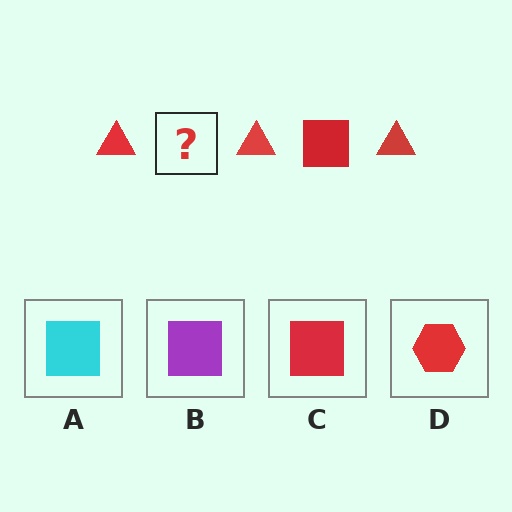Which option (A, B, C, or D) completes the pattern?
C.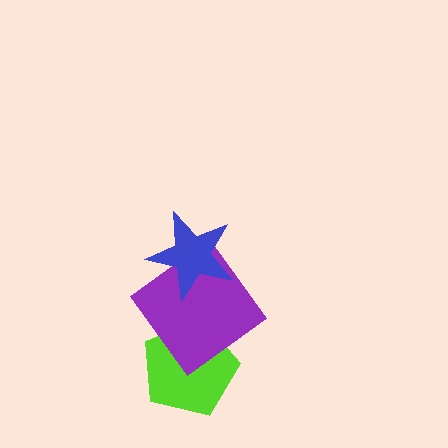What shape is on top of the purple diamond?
The blue star is on top of the purple diamond.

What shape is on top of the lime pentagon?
The purple diamond is on top of the lime pentagon.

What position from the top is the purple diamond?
The purple diamond is 2nd from the top.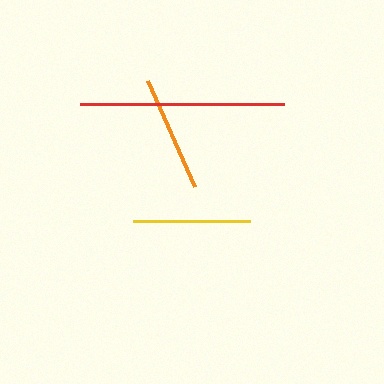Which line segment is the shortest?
The orange line is the shortest at approximately 116 pixels.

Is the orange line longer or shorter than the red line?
The red line is longer than the orange line.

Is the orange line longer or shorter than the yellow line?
The yellow line is longer than the orange line.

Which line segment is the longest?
The red line is the longest at approximately 203 pixels.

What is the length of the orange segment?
The orange segment is approximately 116 pixels long.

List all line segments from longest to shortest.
From longest to shortest: red, yellow, orange.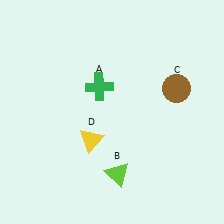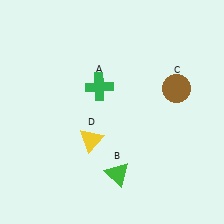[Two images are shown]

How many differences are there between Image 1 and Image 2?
There is 1 difference between the two images.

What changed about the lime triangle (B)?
In Image 1, B is lime. In Image 2, it changed to green.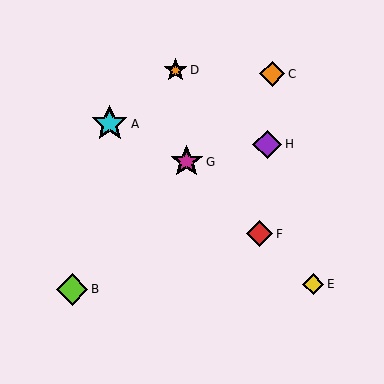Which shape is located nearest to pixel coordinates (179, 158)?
The magenta star (labeled G) at (187, 162) is nearest to that location.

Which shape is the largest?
The cyan star (labeled A) is the largest.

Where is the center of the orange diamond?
The center of the orange diamond is at (272, 74).